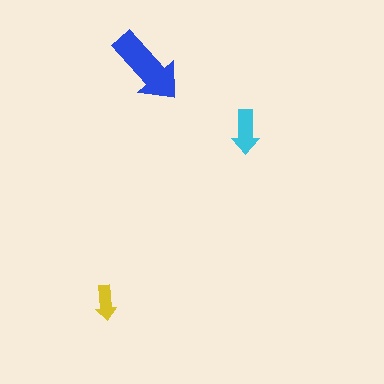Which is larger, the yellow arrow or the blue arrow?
The blue one.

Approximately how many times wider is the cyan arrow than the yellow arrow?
About 1.5 times wider.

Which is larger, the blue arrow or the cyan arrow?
The blue one.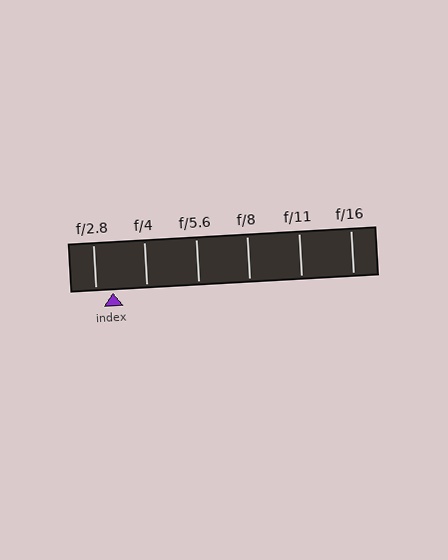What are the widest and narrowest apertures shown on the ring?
The widest aperture shown is f/2.8 and the narrowest is f/16.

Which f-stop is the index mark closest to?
The index mark is closest to f/2.8.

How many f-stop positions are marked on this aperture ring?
There are 6 f-stop positions marked.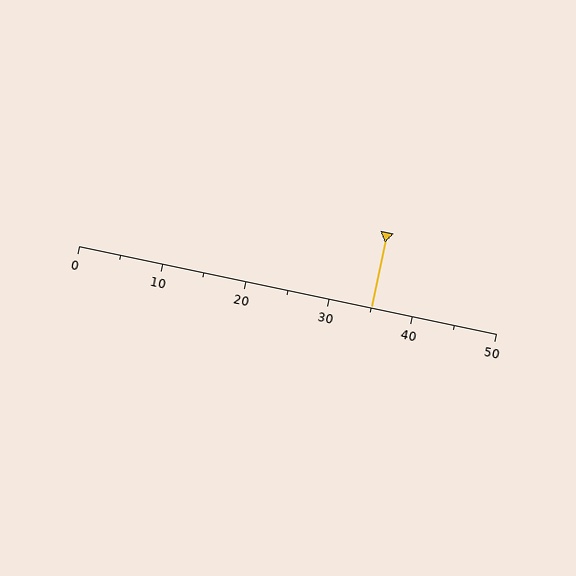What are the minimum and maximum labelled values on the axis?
The axis runs from 0 to 50.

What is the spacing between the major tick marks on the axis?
The major ticks are spaced 10 apart.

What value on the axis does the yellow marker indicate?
The marker indicates approximately 35.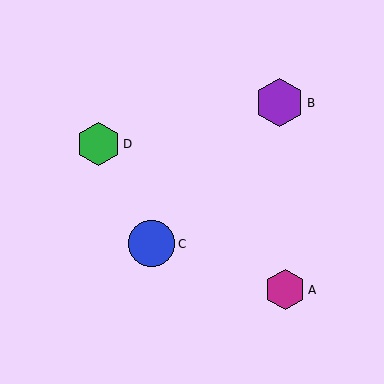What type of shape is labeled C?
Shape C is a blue circle.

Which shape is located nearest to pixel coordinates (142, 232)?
The blue circle (labeled C) at (151, 244) is nearest to that location.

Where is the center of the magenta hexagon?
The center of the magenta hexagon is at (285, 290).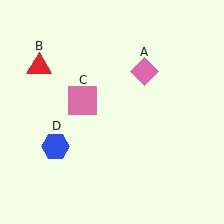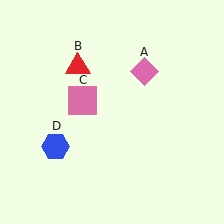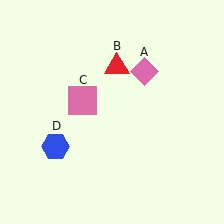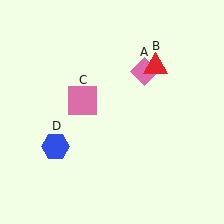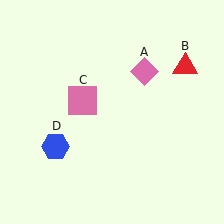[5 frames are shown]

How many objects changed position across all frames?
1 object changed position: red triangle (object B).